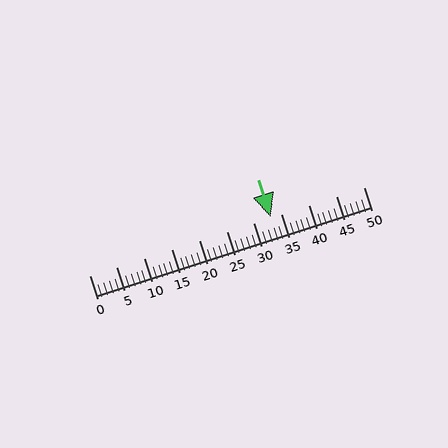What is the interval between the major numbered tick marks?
The major tick marks are spaced 5 units apart.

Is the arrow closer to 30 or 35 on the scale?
The arrow is closer to 35.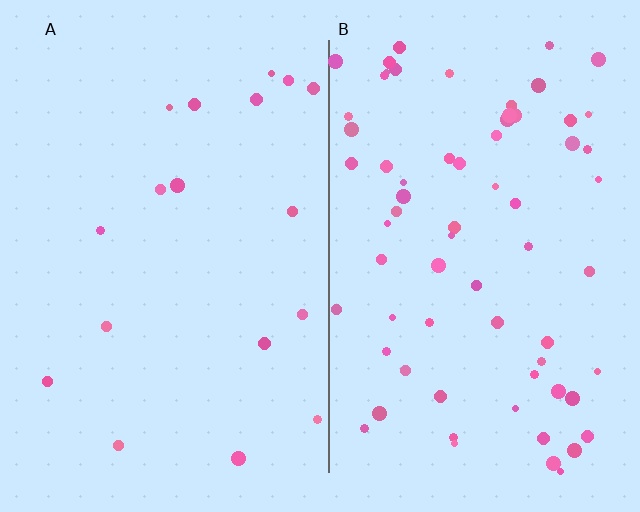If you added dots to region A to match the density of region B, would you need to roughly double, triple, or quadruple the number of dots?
Approximately quadruple.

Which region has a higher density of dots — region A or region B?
B (the right).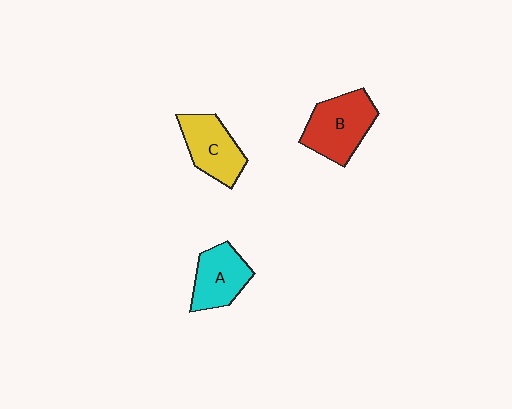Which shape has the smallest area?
Shape A (cyan).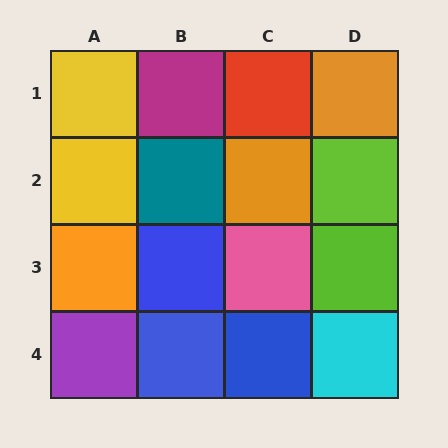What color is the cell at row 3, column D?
Lime.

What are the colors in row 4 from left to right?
Purple, blue, blue, cyan.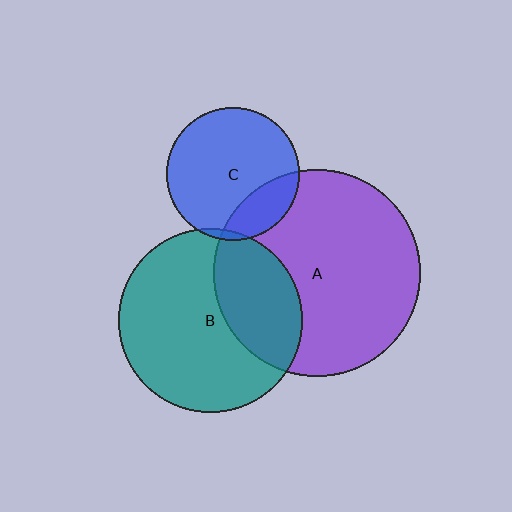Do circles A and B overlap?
Yes.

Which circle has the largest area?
Circle A (purple).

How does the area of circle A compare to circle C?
Approximately 2.4 times.